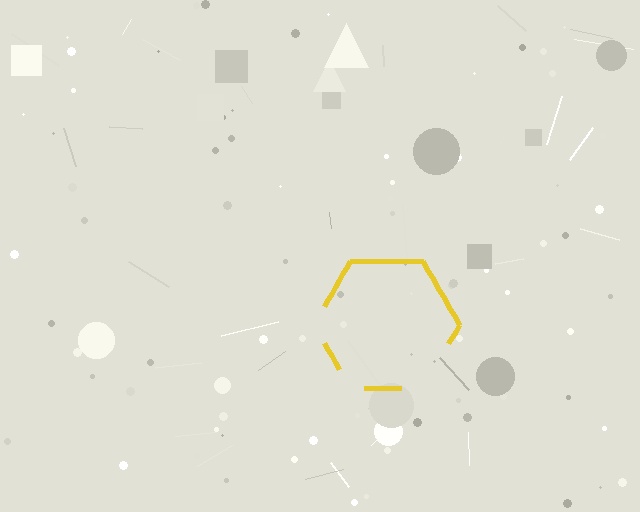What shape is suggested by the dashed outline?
The dashed outline suggests a hexagon.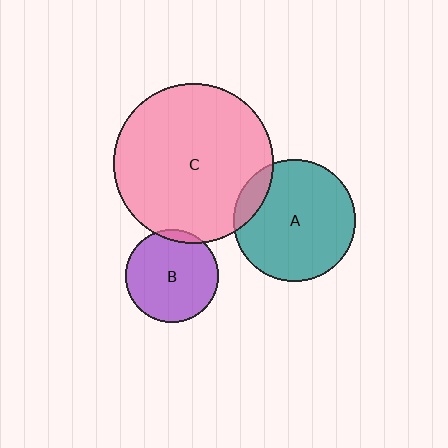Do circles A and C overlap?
Yes.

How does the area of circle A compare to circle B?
Approximately 1.7 times.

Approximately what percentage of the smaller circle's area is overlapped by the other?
Approximately 10%.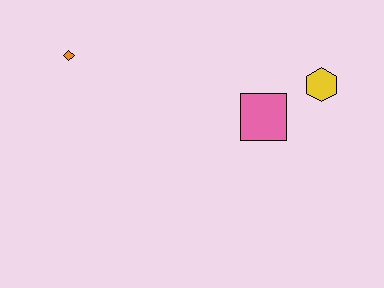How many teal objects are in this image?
There are no teal objects.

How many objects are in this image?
There are 3 objects.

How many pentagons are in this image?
There are no pentagons.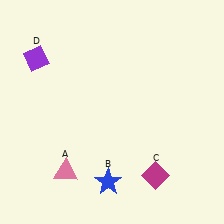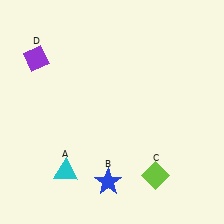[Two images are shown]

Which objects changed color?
A changed from pink to cyan. C changed from magenta to lime.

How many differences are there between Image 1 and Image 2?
There are 2 differences between the two images.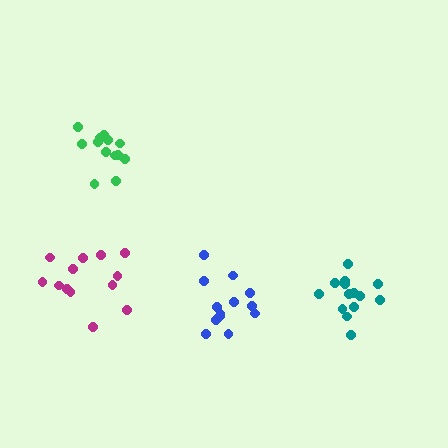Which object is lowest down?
The blue cluster is bottommost.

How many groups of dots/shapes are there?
There are 4 groups.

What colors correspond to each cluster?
The clusters are colored: magenta, teal, green, blue.